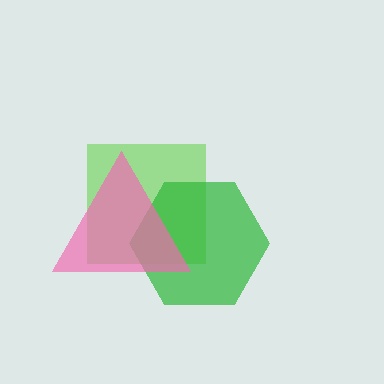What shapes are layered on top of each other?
The layered shapes are: a lime square, a green hexagon, a pink triangle.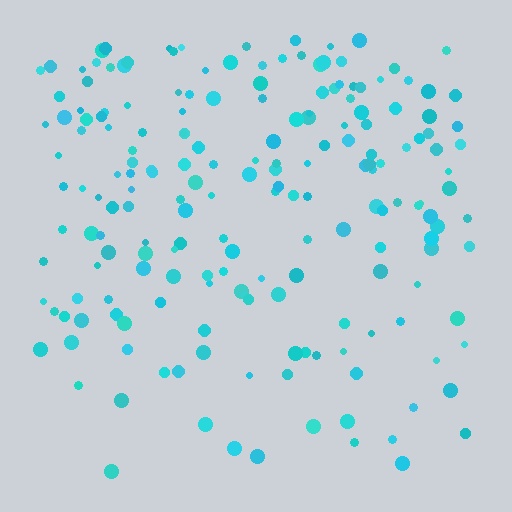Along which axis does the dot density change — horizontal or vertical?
Vertical.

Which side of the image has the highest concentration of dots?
The top.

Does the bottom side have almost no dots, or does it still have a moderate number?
Still a moderate number, just noticeably fewer than the top.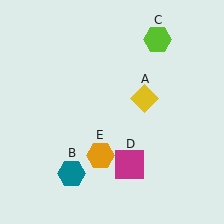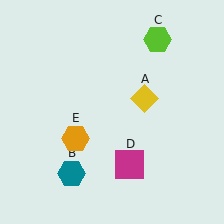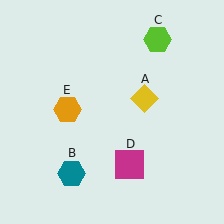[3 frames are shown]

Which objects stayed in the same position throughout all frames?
Yellow diamond (object A) and teal hexagon (object B) and lime hexagon (object C) and magenta square (object D) remained stationary.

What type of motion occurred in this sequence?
The orange hexagon (object E) rotated clockwise around the center of the scene.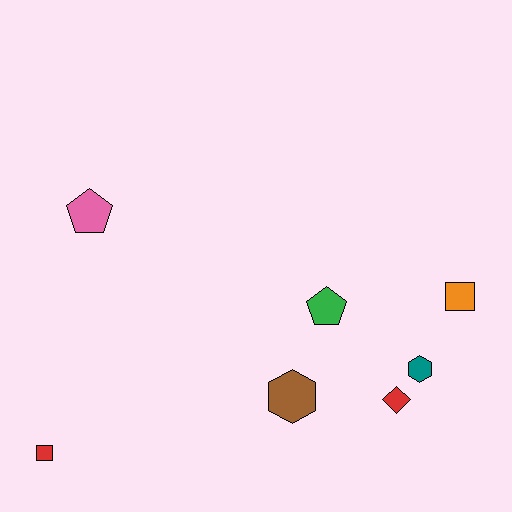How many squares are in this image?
There are 2 squares.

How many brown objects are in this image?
There is 1 brown object.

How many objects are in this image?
There are 7 objects.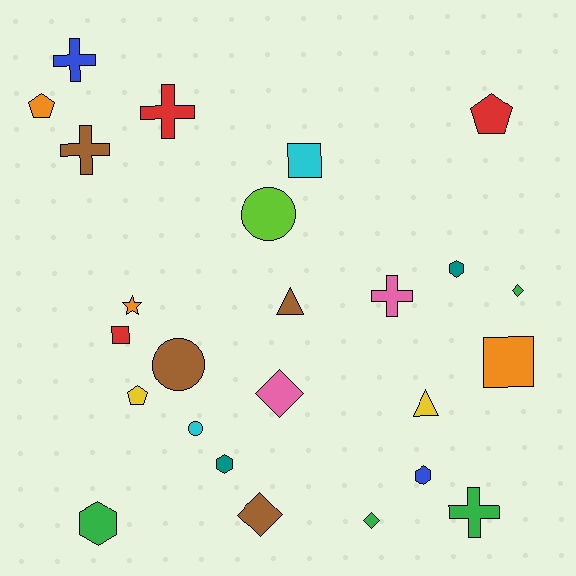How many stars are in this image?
There is 1 star.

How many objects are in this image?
There are 25 objects.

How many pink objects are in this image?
There are 2 pink objects.